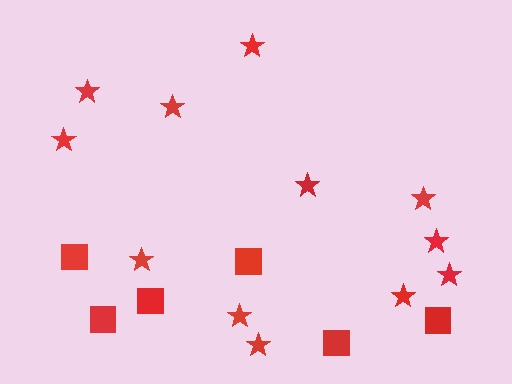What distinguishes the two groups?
There are 2 groups: one group of stars (12) and one group of squares (6).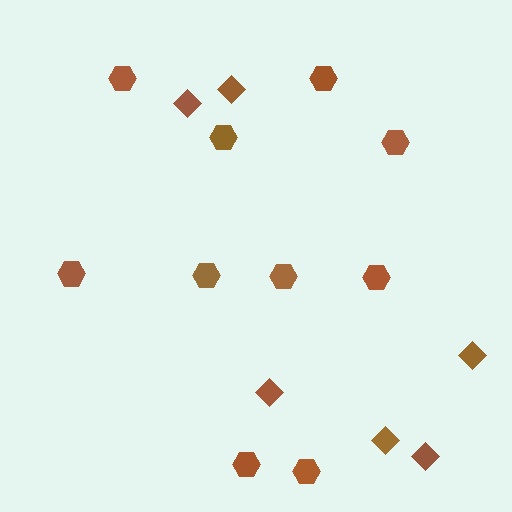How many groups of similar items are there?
There are 2 groups: one group of diamonds (6) and one group of hexagons (10).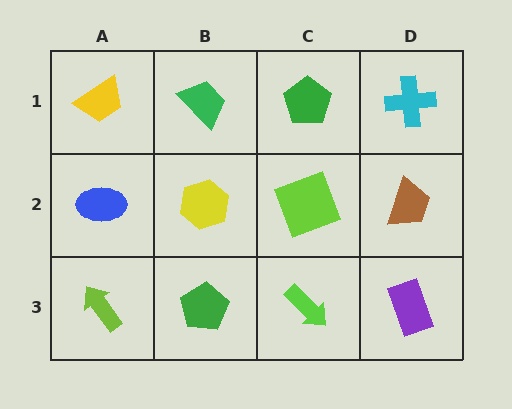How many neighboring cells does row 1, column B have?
3.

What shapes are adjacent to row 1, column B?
A yellow hexagon (row 2, column B), a yellow trapezoid (row 1, column A), a green pentagon (row 1, column C).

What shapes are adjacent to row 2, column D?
A cyan cross (row 1, column D), a purple rectangle (row 3, column D), a lime square (row 2, column C).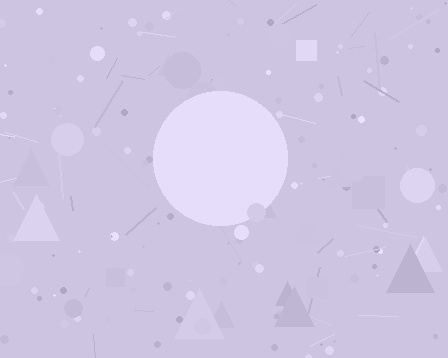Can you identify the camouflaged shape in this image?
The camouflaged shape is a circle.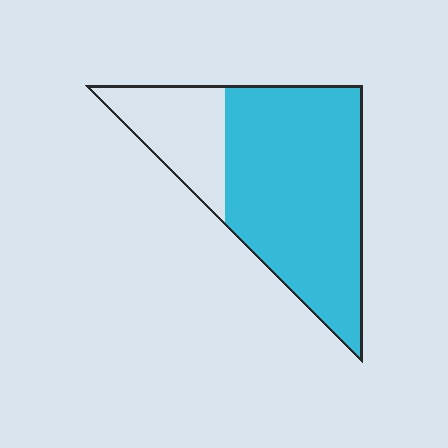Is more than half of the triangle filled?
Yes.